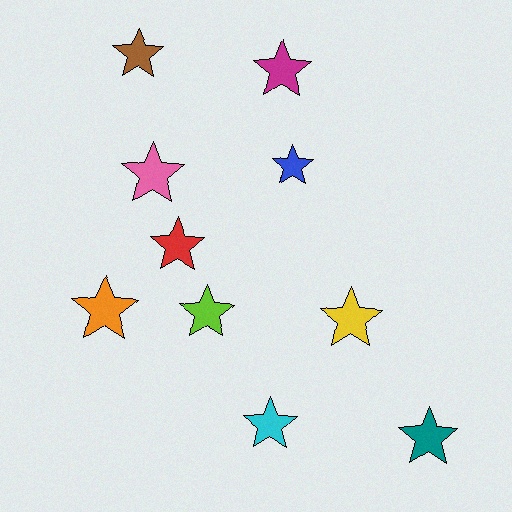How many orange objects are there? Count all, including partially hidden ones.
There is 1 orange object.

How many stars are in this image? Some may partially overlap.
There are 10 stars.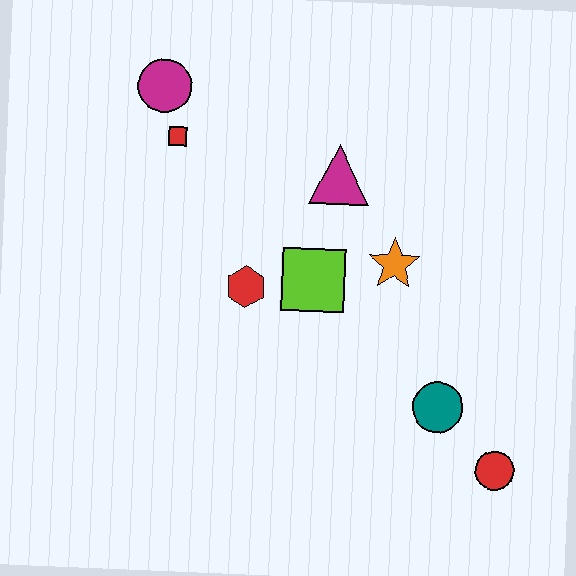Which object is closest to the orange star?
The lime square is closest to the orange star.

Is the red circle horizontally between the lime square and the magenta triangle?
No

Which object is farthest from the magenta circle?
The red circle is farthest from the magenta circle.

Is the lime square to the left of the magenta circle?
No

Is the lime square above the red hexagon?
Yes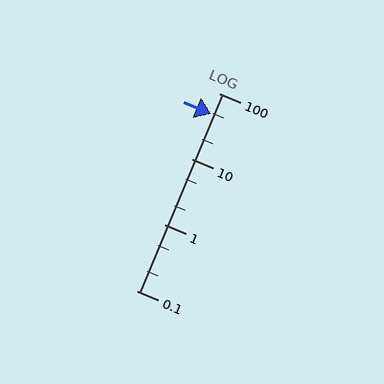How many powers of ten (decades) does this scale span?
The scale spans 3 decades, from 0.1 to 100.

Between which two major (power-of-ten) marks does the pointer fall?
The pointer is between 10 and 100.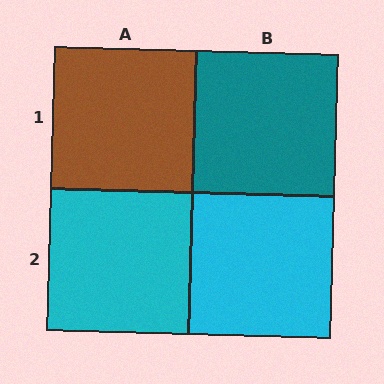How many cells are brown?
1 cell is brown.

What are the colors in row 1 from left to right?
Brown, teal.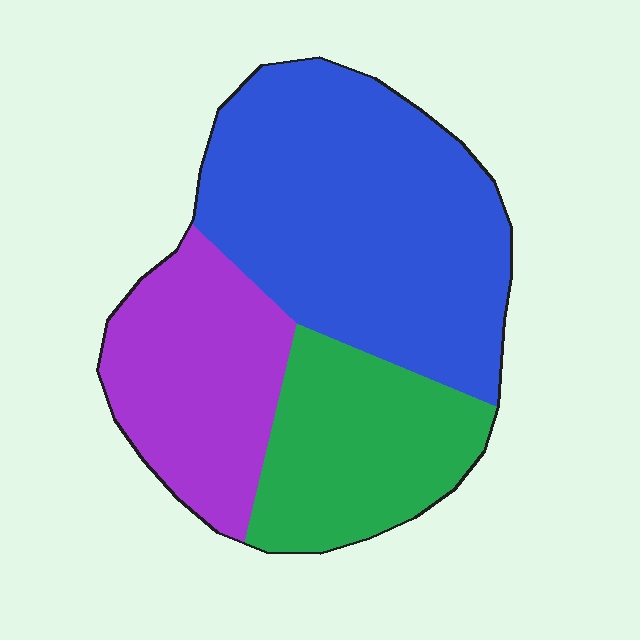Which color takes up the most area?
Blue, at roughly 50%.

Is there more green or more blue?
Blue.